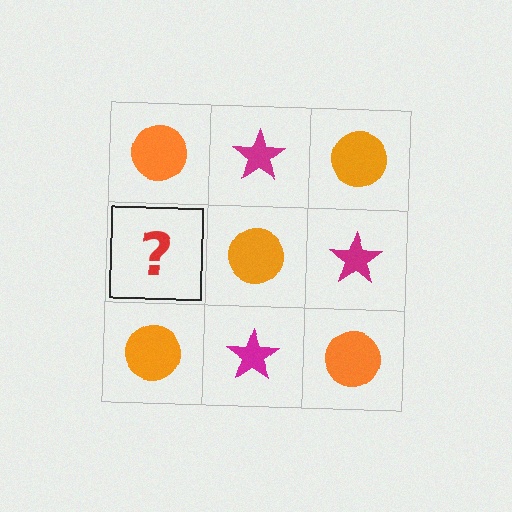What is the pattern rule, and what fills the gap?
The rule is that it alternates orange circle and magenta star in a checkerboard pattern. The gap should be filled with a magenta star.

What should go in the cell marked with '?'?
The missing cell should contain a magenta star.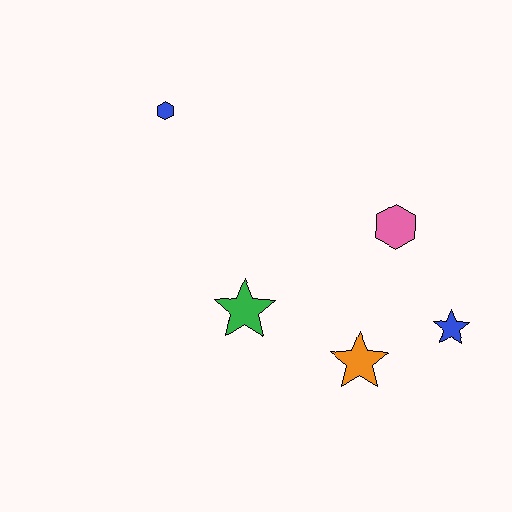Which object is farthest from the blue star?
The blue hexagon is farthest from the blue star.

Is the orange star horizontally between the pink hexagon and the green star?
Yes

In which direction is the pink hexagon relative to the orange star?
The pink hexagon is above the orange star.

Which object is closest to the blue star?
The orange star is closest to the blue star.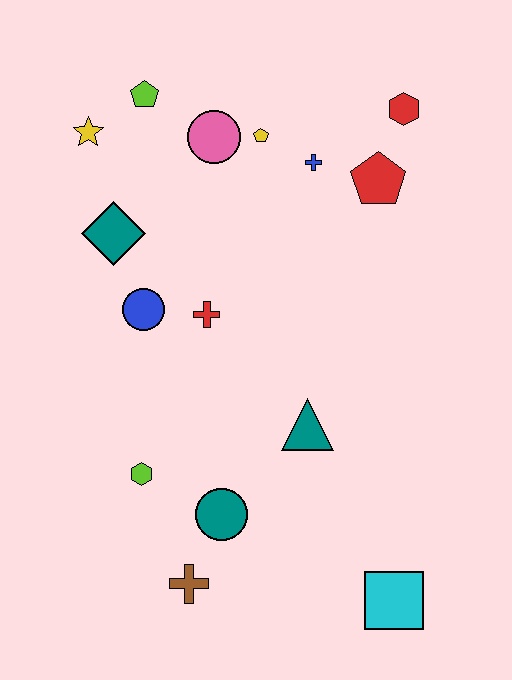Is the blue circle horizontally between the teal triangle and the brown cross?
No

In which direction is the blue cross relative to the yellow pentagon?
The blue cross is to the right of the yellow pentagon.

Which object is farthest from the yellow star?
The cyan square is farthest from the yellow star.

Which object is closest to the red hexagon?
The red pentagon is closest to the red hexagon.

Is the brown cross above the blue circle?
No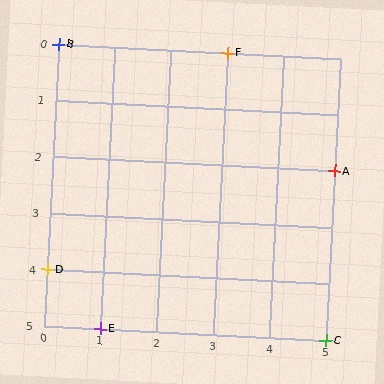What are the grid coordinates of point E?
Point E is at grid coordinates (1, 5).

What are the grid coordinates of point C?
Point C is at grid coordinates (5, 5).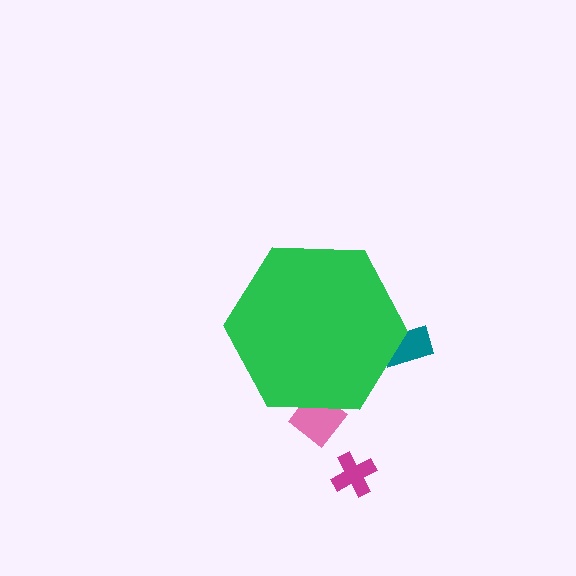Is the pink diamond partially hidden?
Yes, the pink diamond is partially hidden behind the green hexagon.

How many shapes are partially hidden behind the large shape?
2 shapes are partially hidden.